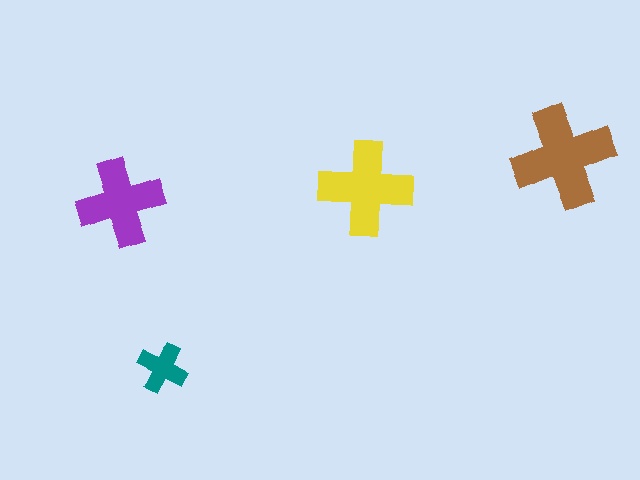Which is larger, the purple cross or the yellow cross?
The yellow one.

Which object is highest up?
The brown cross is topmost.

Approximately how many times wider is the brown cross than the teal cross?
About 2 times wider.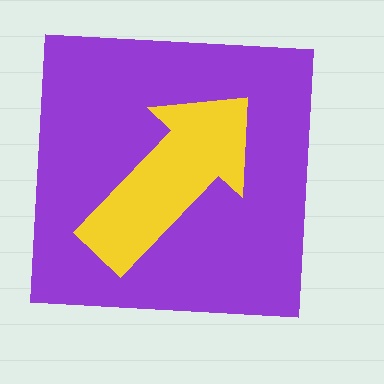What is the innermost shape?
The yellow arrow.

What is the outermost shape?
The purple square.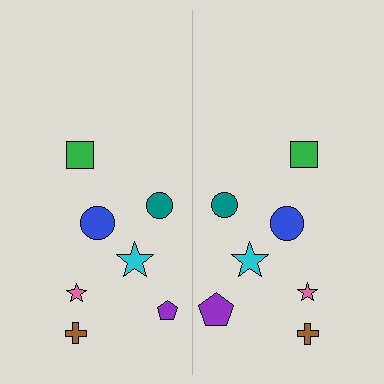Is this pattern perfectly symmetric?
No, the pattern is not perfectly symmetric. The purple pentagon on the right side has a different size than its mirror counterpart.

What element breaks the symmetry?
The purple pentagon on the right side has a different size than its mirror counterpart.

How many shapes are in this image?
There are 14 shapes in this image.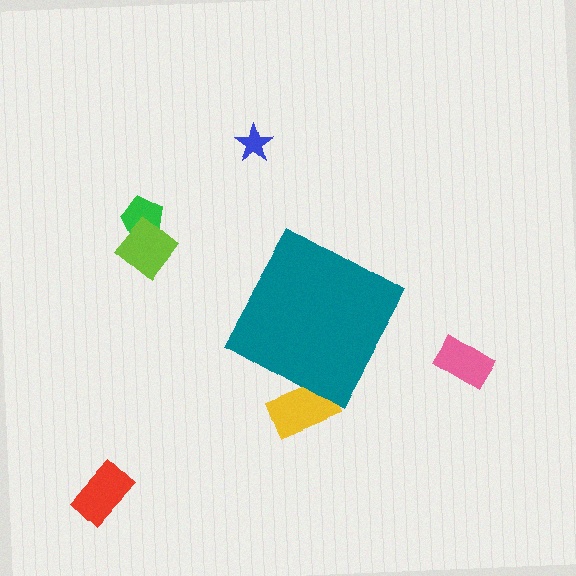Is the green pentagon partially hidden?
No, the green pentagon is fully visible.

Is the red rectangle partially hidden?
No, the red rectangle is fully visible.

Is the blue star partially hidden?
No, the blue star is fully visible.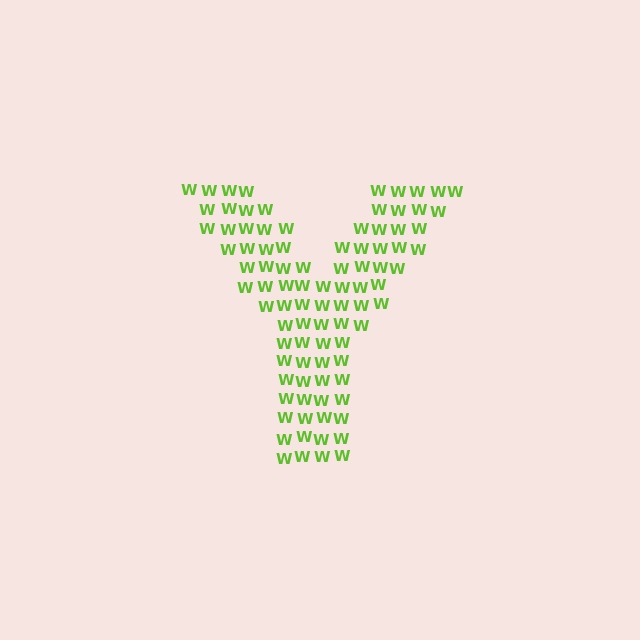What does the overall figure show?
The overall figure shows the letter Y.